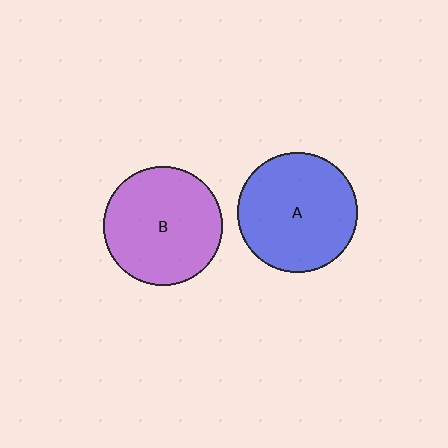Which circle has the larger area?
Circle A (blue).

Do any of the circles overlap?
No, none of the circles overlap.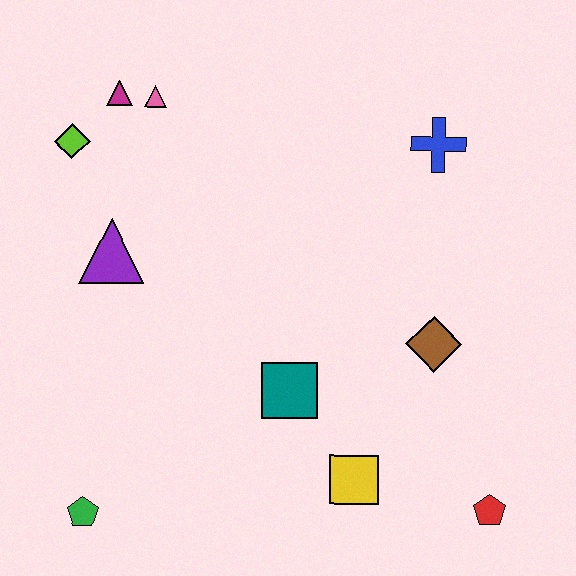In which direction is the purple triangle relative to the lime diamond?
The purple triangle is below the lime diamond.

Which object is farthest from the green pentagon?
The blue cross is farthest from the green pentagon.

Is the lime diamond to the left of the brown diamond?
Yes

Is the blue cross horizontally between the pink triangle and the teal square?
No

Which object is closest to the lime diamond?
The magenta triangle is closest to the lime diamond.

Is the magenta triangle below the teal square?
No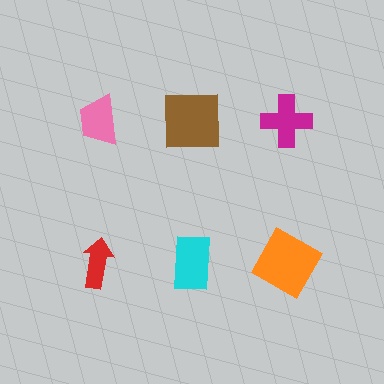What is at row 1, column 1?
A pink trapezoid.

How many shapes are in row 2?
3 shapes.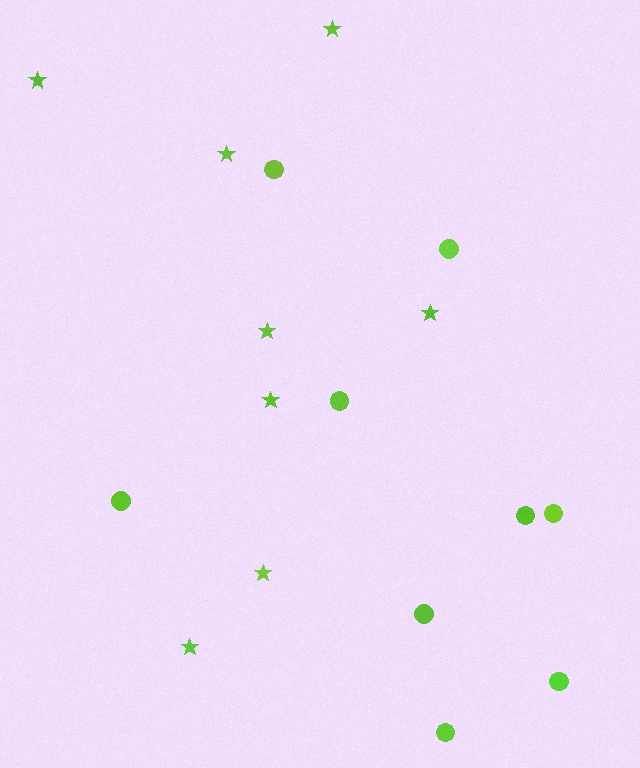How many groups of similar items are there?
There are 2 groups: one group of circles (9) and one group of stars (8).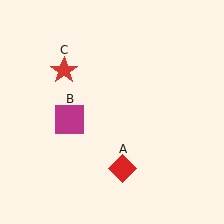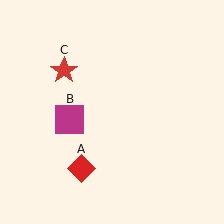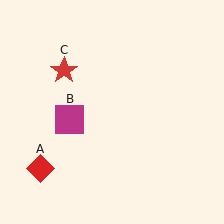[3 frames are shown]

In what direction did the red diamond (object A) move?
The red diamond (object A) moved left.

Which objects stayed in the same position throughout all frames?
Magenta square (object B) and red star (object C) remained stationary.